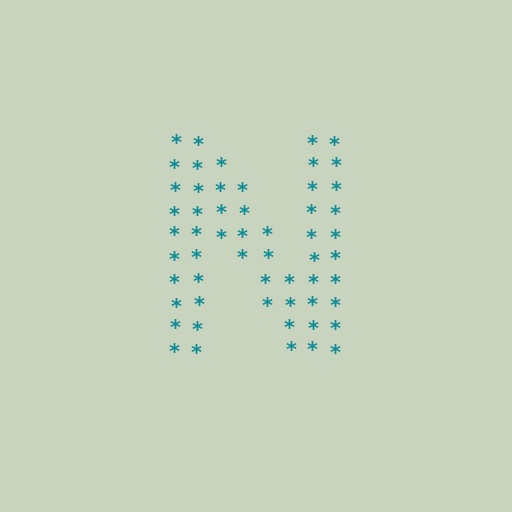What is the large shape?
The large shape is the letter N.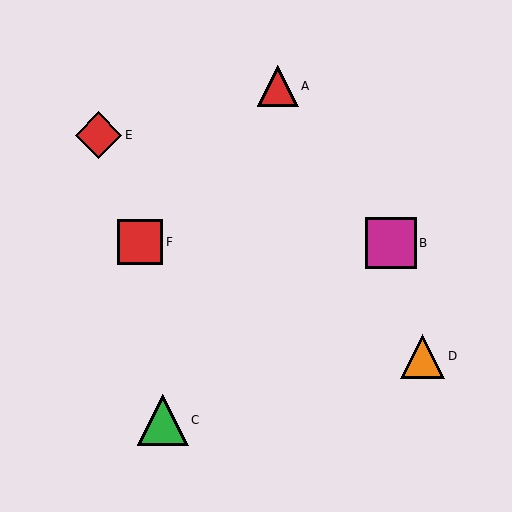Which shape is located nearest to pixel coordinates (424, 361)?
The orange triangle (labeled D) at (423, 356) is nearest to that location.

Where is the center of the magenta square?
The center of the magenta square is at (391, 243).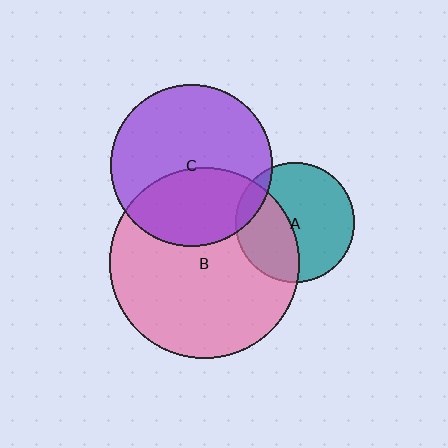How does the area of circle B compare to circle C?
Approximately 1.4 times.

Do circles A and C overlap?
Yes.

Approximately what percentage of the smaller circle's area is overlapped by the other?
Approximately 10%.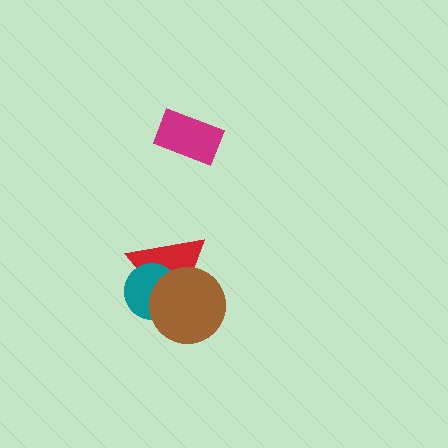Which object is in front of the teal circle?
The brown circle is in front of the teal circle.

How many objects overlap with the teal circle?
2 objects overlap with the teal circle.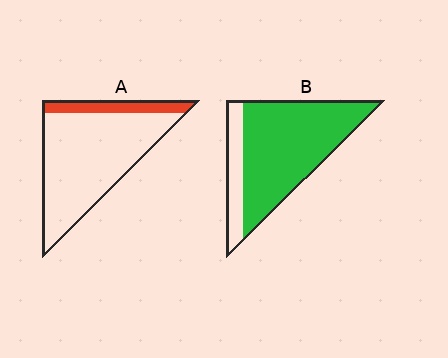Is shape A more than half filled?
No.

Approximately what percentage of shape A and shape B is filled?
A is approximately 15% and B is approximately 80%.